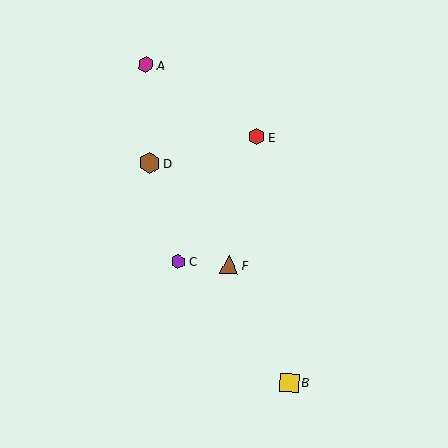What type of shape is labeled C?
Shape C is a purple hexagon.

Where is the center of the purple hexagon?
The center of the purple hexagon is at (178, 262).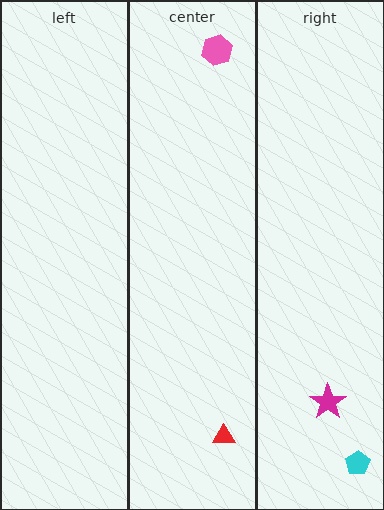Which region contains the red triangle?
The center region.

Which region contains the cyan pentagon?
The right region.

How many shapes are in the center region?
2.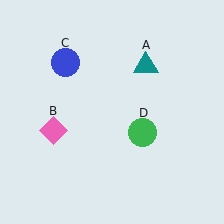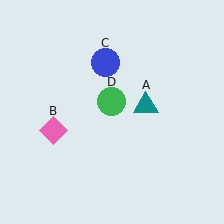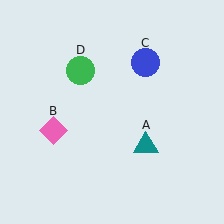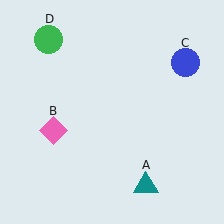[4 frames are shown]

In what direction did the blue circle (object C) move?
The blue circle (object C) moved right.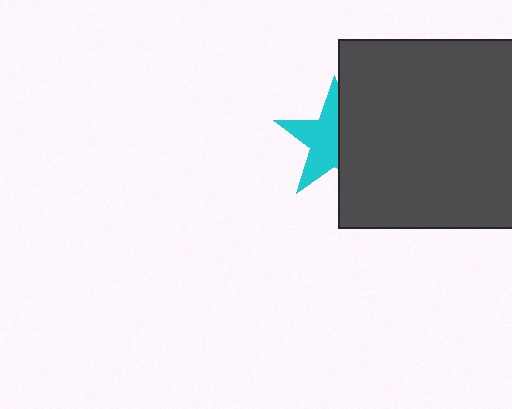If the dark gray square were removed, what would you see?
You would see the complete cyan star.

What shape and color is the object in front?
The object in front is a dark gray square.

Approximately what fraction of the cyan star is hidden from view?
Roughly 46% of the cyan star is hidden behind the dark gray square.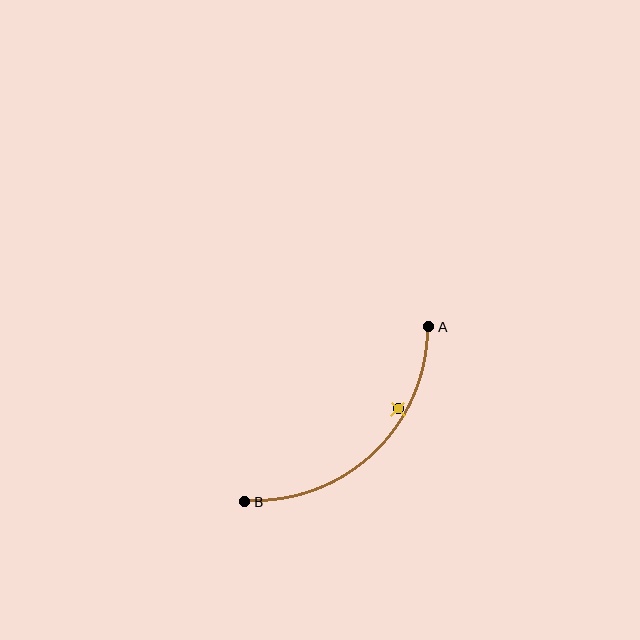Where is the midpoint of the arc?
The arc midpoint is the point on the curve farthest from the straight line joining A and B. It sits below and to the right of that line.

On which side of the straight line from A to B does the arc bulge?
The arc bulges below and to the right of the straight line connecting A and B.